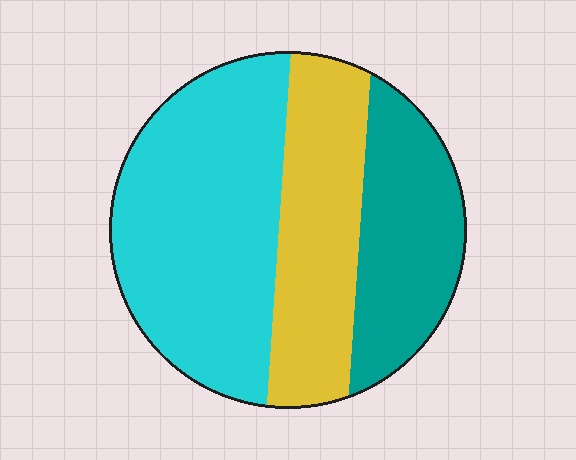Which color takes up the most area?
Cyan, at roughly 45%.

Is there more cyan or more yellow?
Cyan.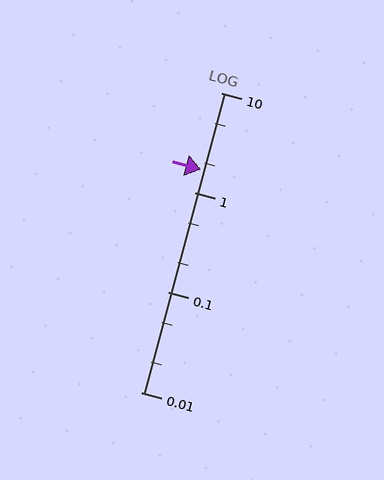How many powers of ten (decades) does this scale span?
The scale spans 3 decades, from 0.01 to 10.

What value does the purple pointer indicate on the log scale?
The pointer indicates approximately 1.7.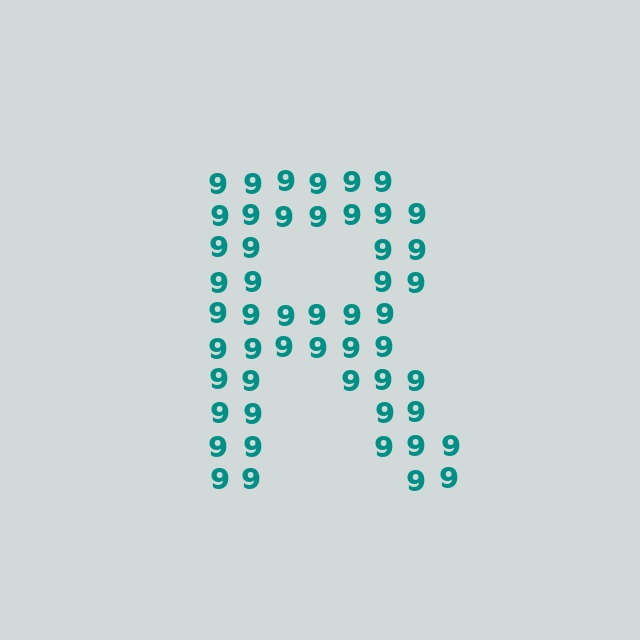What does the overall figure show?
The overall figure shows the letter R.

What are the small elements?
The small elements are digit 9's.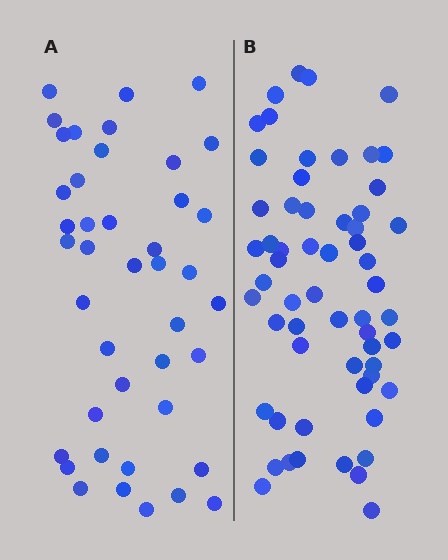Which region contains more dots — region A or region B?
Region B (the right region) has more dots.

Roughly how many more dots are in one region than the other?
Region B has approximately 15 more dots than region A.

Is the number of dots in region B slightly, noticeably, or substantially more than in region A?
Region B has noticeably more, but not dramatically so. The ratio is roughly 1.4 to 1.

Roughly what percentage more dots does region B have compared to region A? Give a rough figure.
About 40% more.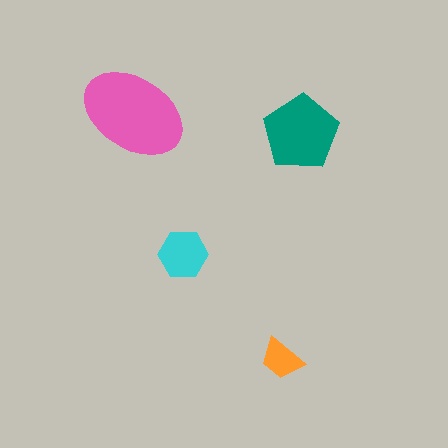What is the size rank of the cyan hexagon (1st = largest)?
3rd.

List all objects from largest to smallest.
The pink ellipse, the teal pentagon, the cyan hexagon, the orange trapezoid.